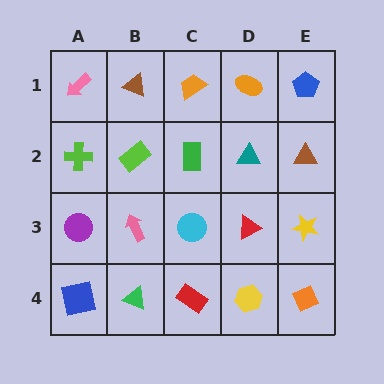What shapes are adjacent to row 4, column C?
A cyan circle (row 3, column C), a green triangle (row 4, column B), a yellow hexagon (row 4, column D).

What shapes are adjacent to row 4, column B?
A pink arrow (row 3, column B), a blue square (row 4, column A), a red rectangle (row 4, column C).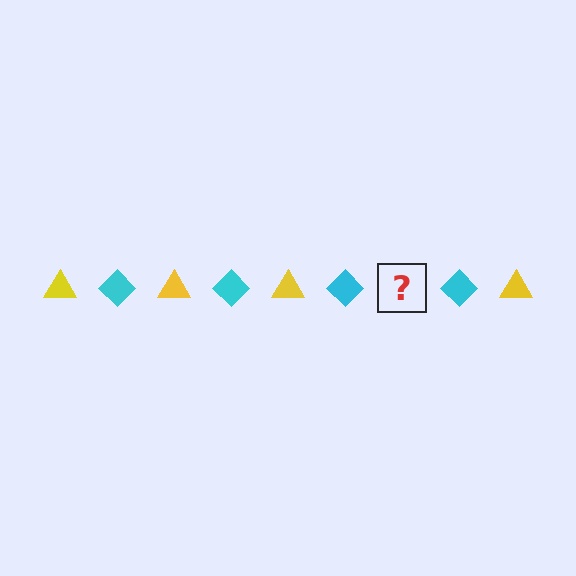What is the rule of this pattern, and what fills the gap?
The rule is that the pattern alternates between yellow triangle and cyan diamond. The gap should be filled with a yellow triangle.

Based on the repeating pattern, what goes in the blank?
The blank should be a yellow triangle.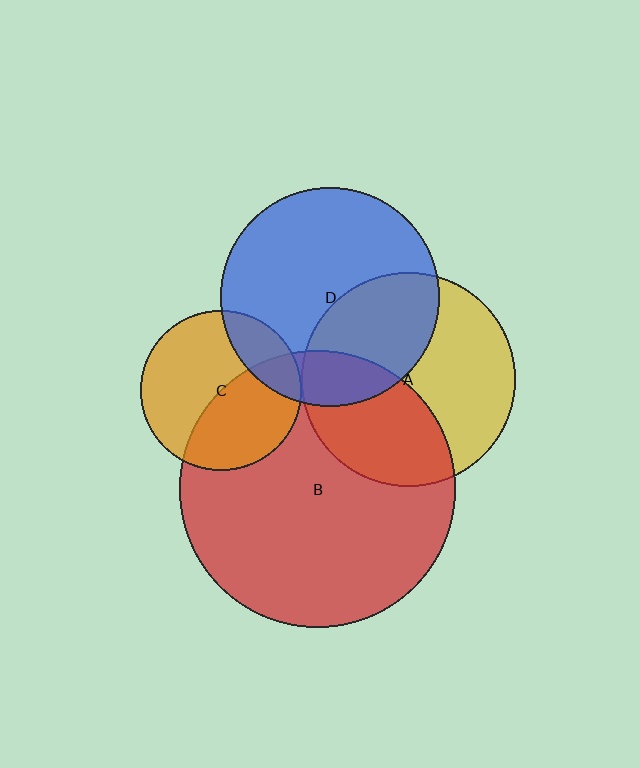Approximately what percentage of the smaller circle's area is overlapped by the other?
Approximately 15%.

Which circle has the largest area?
Circle B (red).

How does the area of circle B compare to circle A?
Approximately 1.7 times.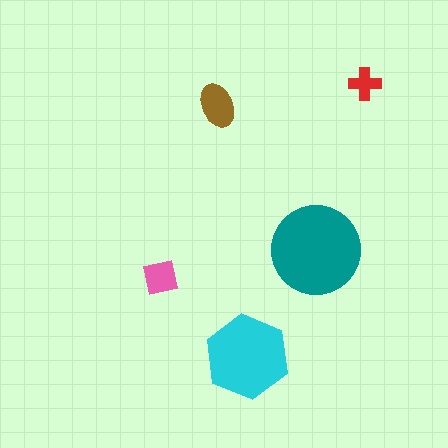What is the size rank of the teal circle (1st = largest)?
1st.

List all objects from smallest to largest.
The red cross, the pink square, the brown ellipse, the cyan hexagon, the teal circle.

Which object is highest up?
The red cross is topmost.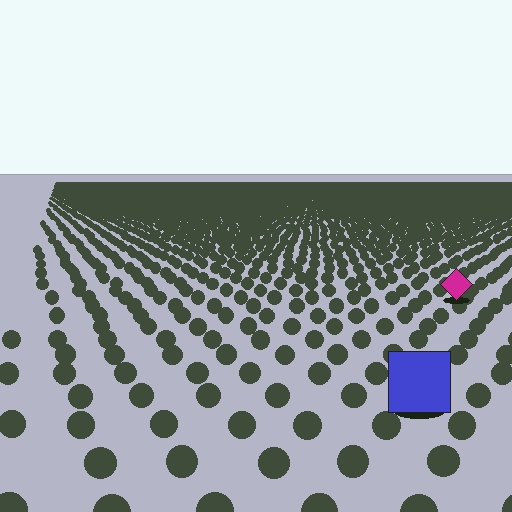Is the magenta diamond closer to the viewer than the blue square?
No. The blue square is closer — you can tell from the texture gradient: the ground texture is coarser near it.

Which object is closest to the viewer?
The blue square is closest. The texture marks near it are larger and more spread out.